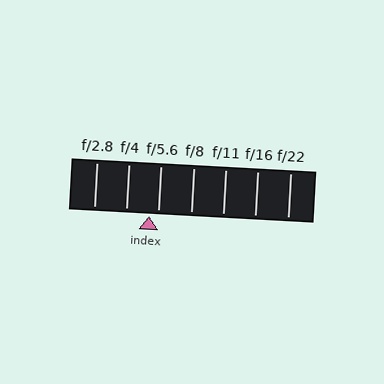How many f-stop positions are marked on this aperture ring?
There are 7 f-stop positions marked.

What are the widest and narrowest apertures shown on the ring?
The widest aperture shown is f/2.8 and the narrowest is f/22.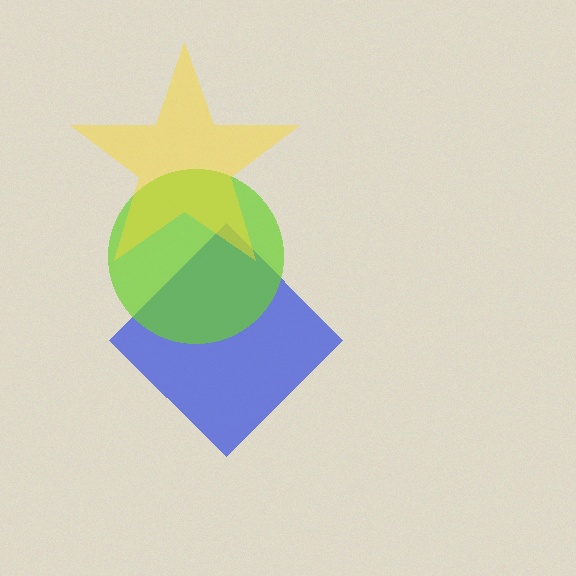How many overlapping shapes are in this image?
There are 3 overlapping shapes in the image.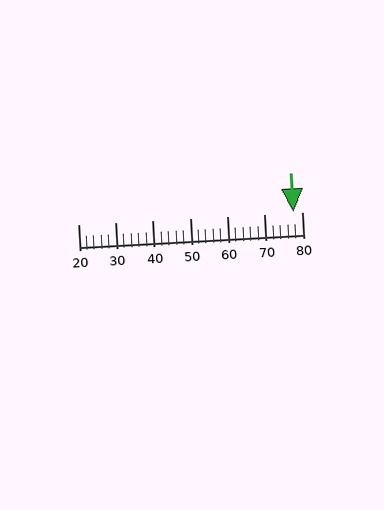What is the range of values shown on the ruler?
The ruler shows values from 20 to 80.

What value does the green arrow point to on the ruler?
The green arrow points to approximately 78.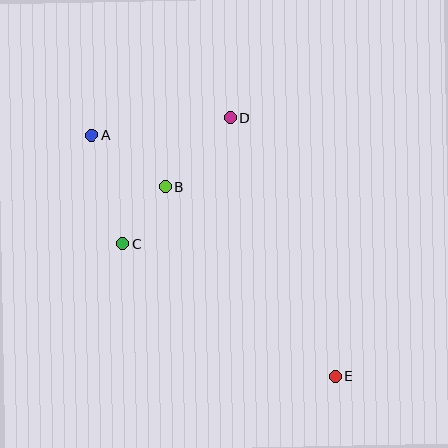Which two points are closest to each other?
Points B and C are closest to each other.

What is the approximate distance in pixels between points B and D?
The distance between B and D is approximately 95 pixels.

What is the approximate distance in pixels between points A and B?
The distance between A and B is approximately 89 pixels.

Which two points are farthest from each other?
Points A and E are farthest from each other.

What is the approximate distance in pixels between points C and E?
The distance between C and E is approximately 250 pixels.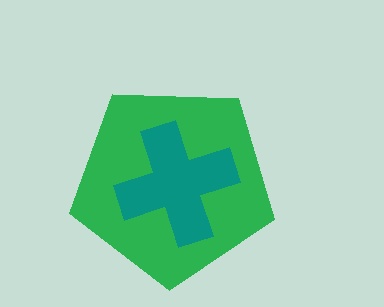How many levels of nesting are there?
2.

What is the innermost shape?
The teal cross.